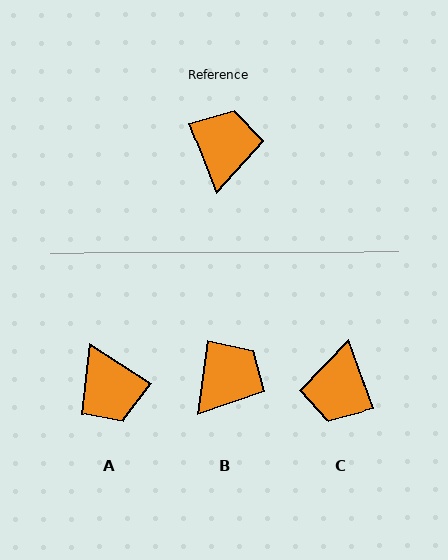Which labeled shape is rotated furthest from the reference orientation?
C, about 178 degrees away.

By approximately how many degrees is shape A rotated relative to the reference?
Approximately 144 degrees clockwise.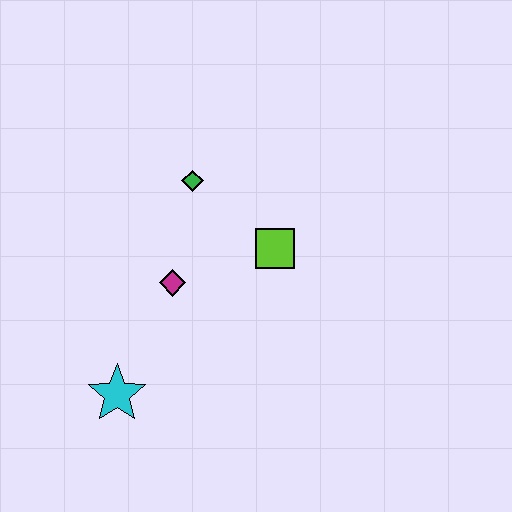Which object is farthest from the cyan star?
The green diamond is farthest from the cyan star.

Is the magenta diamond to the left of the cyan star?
No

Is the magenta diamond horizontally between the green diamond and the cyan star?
Yes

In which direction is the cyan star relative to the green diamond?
The cyan star is below the green diamond.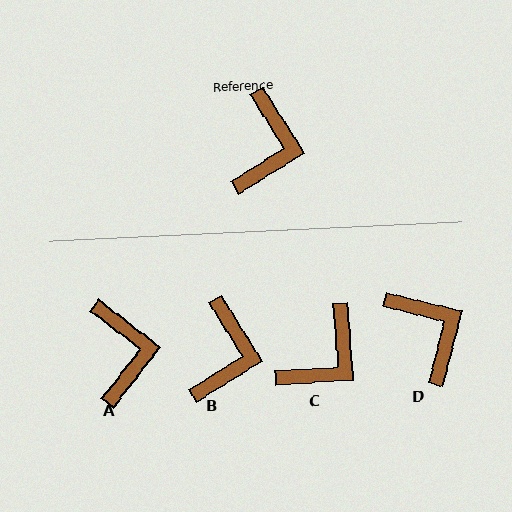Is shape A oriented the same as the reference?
No, it is off by about 20 degrees.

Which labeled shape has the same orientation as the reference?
B.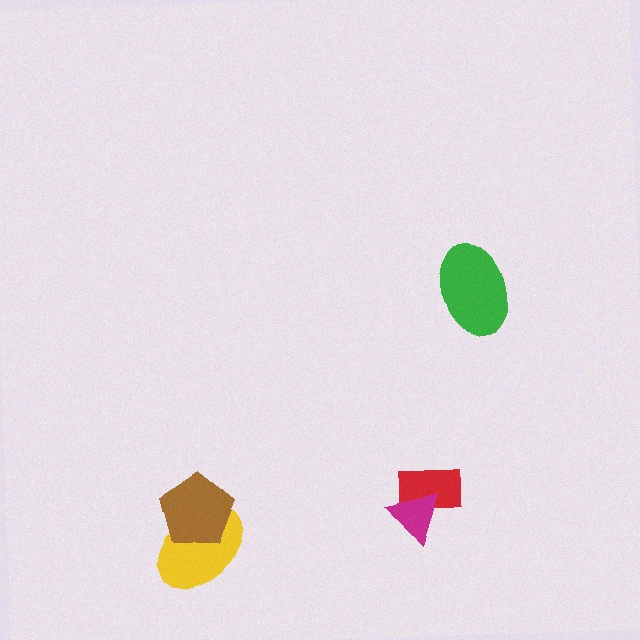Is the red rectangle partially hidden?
Yes, it is partially covered by another shape.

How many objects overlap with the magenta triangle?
1 object overlaps with the magenta triangle.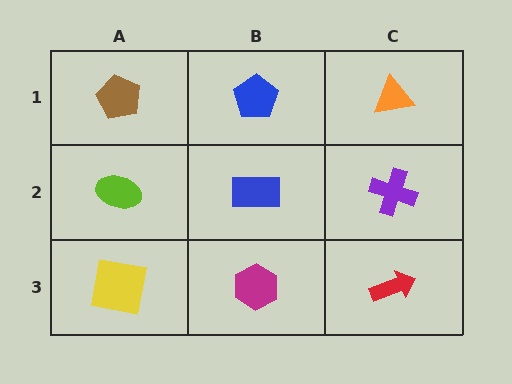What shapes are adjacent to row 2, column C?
An orange triangle (row 1, column C), a red arrow (row 3, column C), a blue rectangle (row 2, column B).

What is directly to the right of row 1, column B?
An orange triangle.